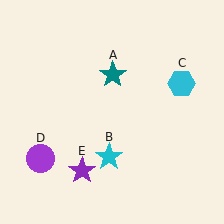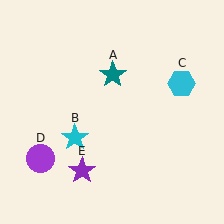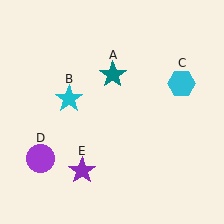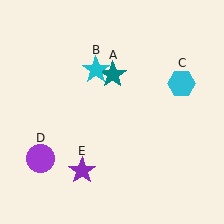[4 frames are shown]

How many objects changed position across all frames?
1 object changed position: cyan star (object B).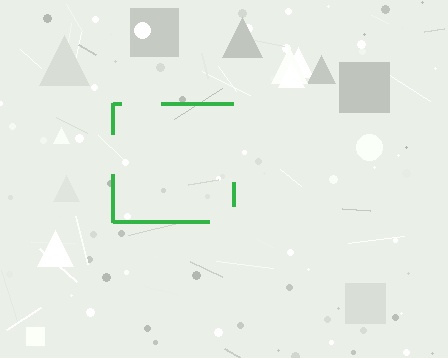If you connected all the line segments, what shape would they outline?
They would outline a square.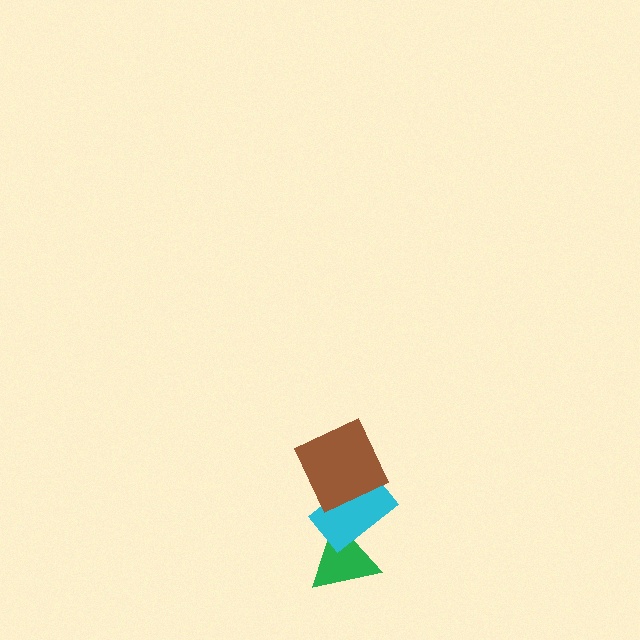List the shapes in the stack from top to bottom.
From top to bottom: the brown square, the cyan rectangle, the green triangle.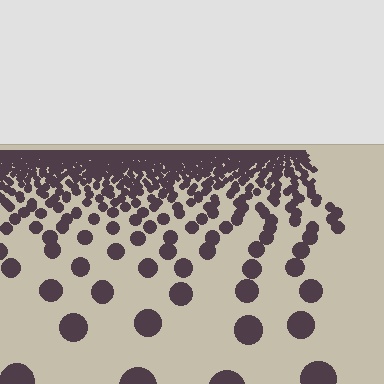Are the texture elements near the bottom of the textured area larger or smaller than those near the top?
Larger. Near the bottom, elements are closer to the viewer and appear at a bigger on-screen size.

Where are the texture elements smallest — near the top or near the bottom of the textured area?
Near the top.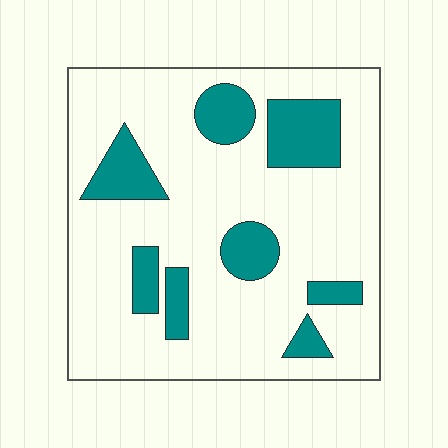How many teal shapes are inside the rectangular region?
8.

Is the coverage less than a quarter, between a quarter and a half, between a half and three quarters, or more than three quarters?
Less than a quarter.